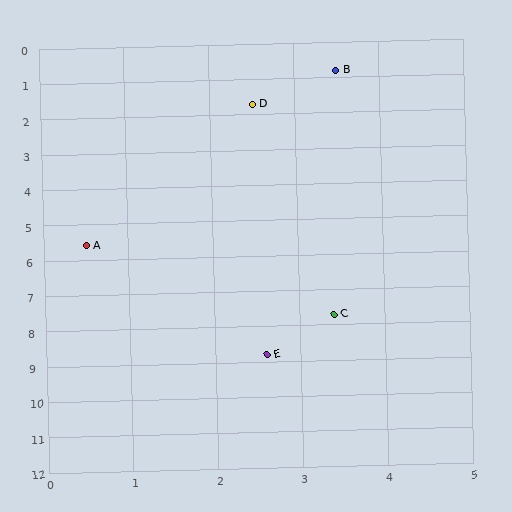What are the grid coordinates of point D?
Point D is at approximately (2.5, 1.7).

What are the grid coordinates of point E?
Point E is at approximately (2.6, 8.8).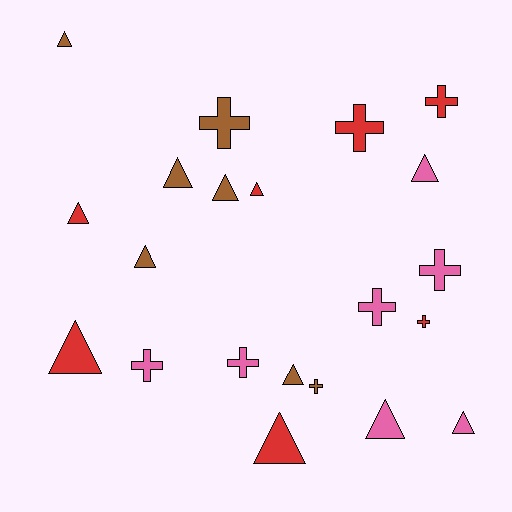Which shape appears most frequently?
Triangle, with 12 objects.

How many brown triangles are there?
There are 5 brown triangles.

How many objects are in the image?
There are 21 objects.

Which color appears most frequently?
Brown, with 7 objects.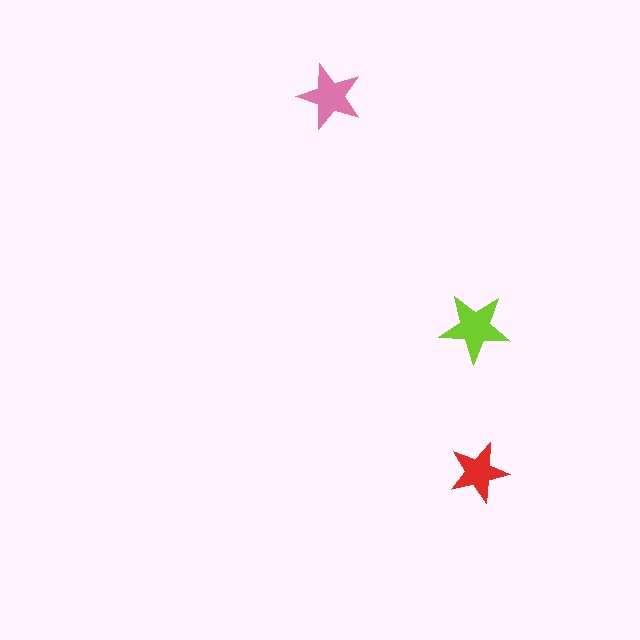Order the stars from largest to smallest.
the lime one, the pink one, the red one.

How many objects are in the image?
There are 3 objects in the image.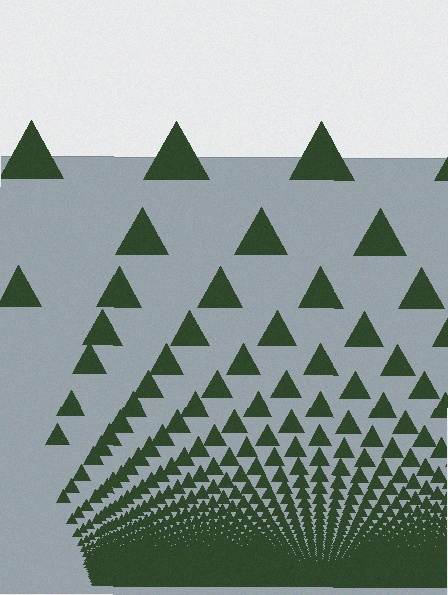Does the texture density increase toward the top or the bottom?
Density increases toward the bottom.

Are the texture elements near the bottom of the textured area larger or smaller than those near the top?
Smaller. The gradient is inverted — elements near the bottom are smaller and denser.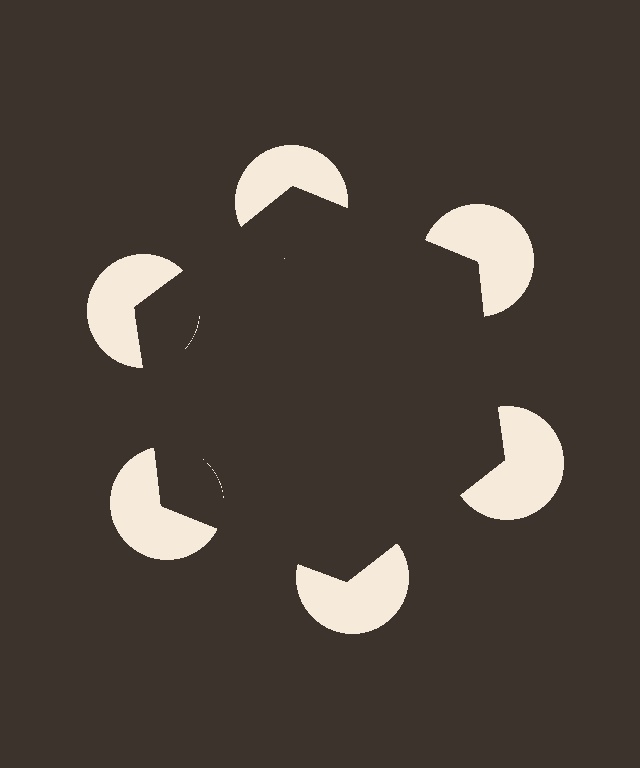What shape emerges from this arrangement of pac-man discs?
An illusory hexagon — its edges are inferred from the aligned wedge cuts in the pac-man discs, not physically drawn.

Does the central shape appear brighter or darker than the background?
It typically appears slightly darker than the background, even though no actual brightness change is drawn.